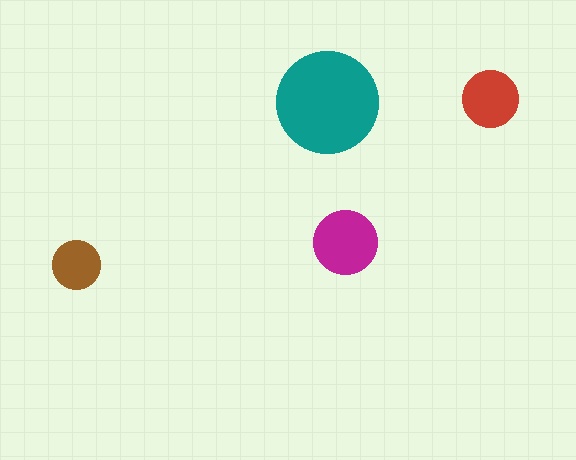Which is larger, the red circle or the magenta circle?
The magenta one.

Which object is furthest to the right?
The red circle is rightmost.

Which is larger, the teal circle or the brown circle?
The teal one.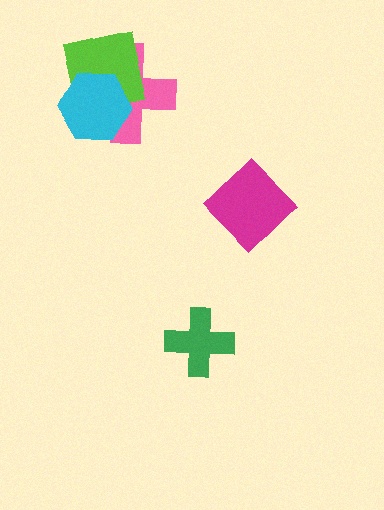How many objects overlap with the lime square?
2 objects overlap with the lime square.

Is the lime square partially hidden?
Yes, it is partially covered by another shape.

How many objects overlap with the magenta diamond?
0 objects overlap with the magenta diamond.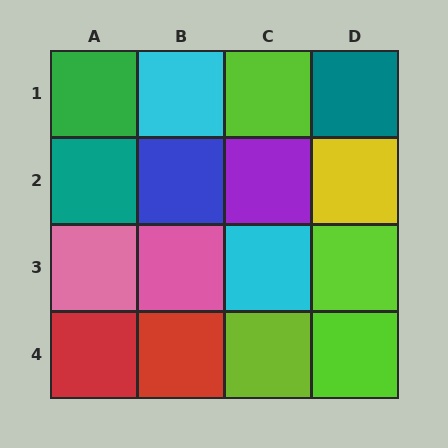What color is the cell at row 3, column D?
Lime.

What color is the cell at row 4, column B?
Red.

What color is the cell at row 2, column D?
Yellow.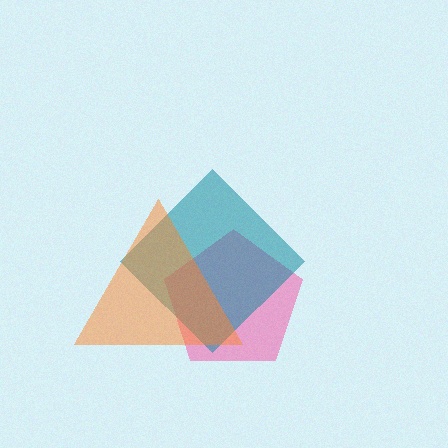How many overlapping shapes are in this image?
There are 3 overlapping shapes in the image.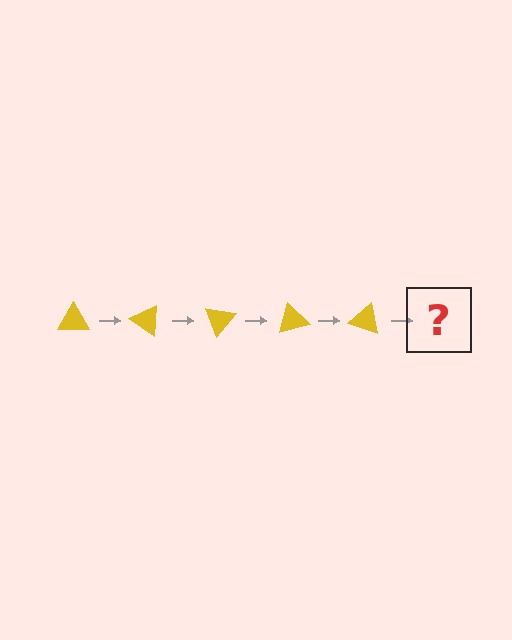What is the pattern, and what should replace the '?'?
The pattern is that the triangle rotates 35 degrees each step. The '?' should be a yellow triangle rotated 175 degrees.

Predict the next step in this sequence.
The next step is a yellow triangle rotated 175 degrees.